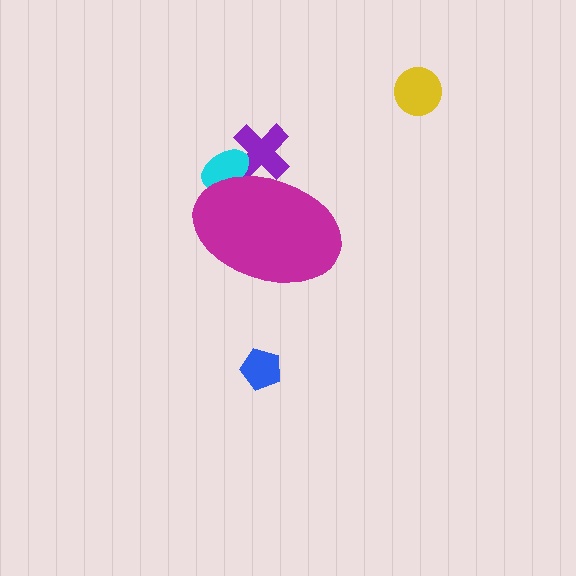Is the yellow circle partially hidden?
No, the yellow circle is fully visible.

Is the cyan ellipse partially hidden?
Yes, the cyan ellipse is partially hidden behind the magenta ellipse.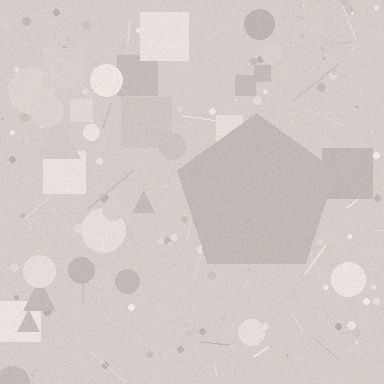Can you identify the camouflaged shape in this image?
The camouflaged shape is a pentagon.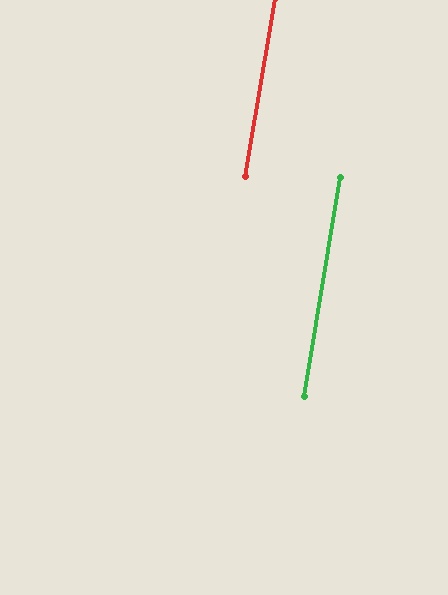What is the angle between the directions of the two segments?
Approximately 0 degrees.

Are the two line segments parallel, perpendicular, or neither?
Parallel — their directions differ by only 0.4°.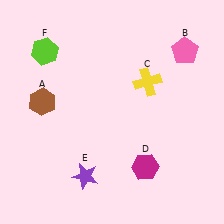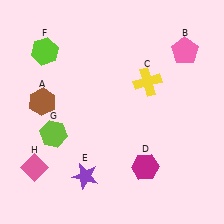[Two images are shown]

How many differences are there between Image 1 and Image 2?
There are 2 differences between the two images.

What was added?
A lime hexagon (G), a pink diamond (H) were added in Image 2.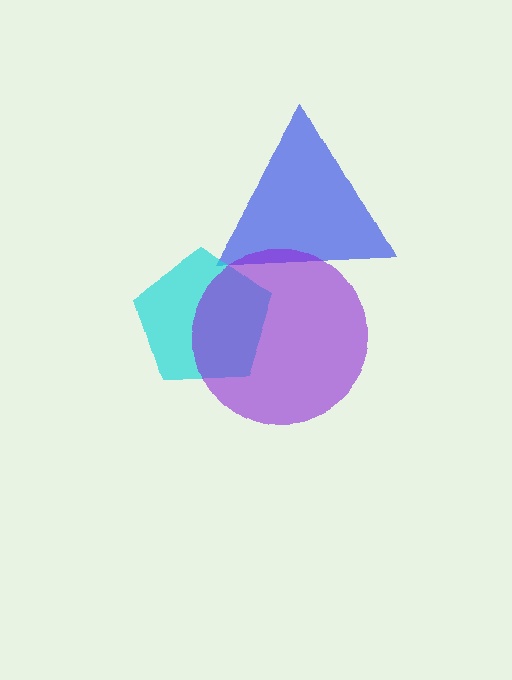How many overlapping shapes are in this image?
There are 3 overlapping shapes in the image.